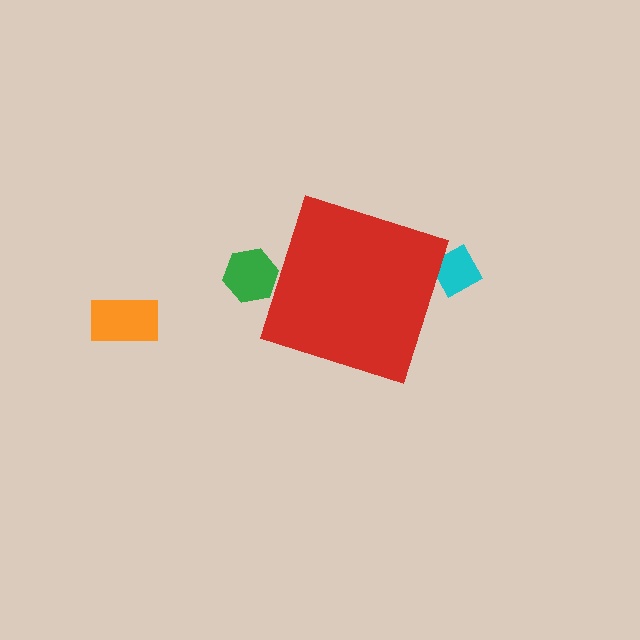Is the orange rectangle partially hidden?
No, the orange rectangle is fully visible.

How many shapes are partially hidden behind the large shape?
2 shapes are partially hidden.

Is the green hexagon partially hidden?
Yes, the green hexagon is partially hidden behind the red diamond.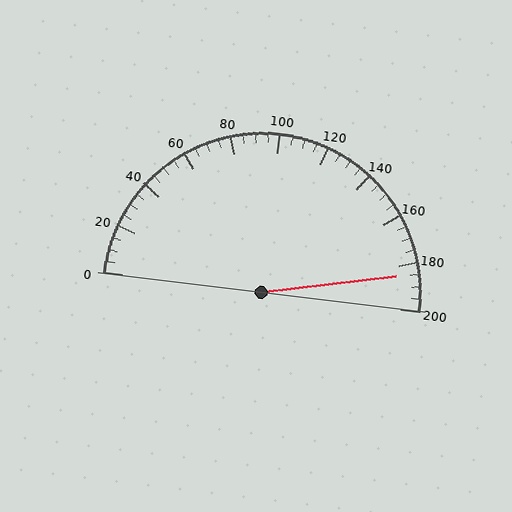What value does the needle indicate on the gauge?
The needle indicates approximately 185.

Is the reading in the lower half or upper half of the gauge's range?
The reading is in the upper half of the range (0 to 200).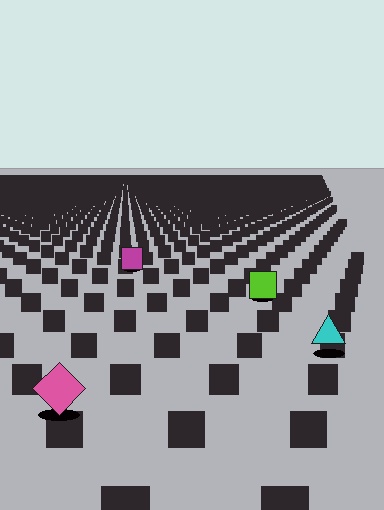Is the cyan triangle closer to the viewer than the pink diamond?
No. The pink diamond is closer — you can tell from the texture gradient: the ground texture is coarser near it.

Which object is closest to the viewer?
The pink diamond is closest. The texture marks near it are larger and more spread out.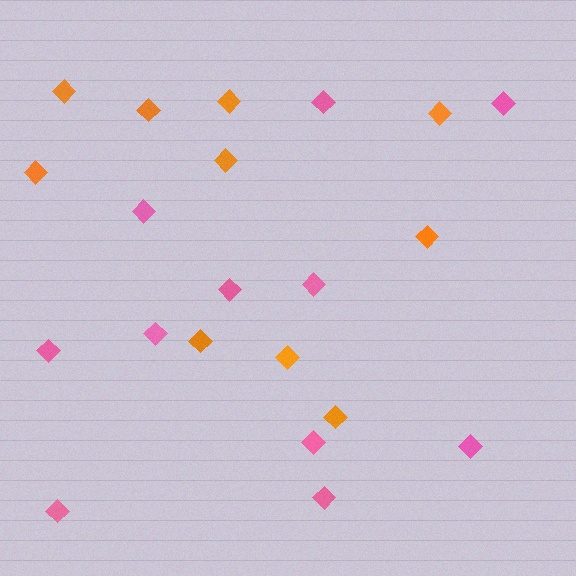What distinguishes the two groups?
There are 2 groups: one group of orange diamonds (10) and one group of pink diamonds (11).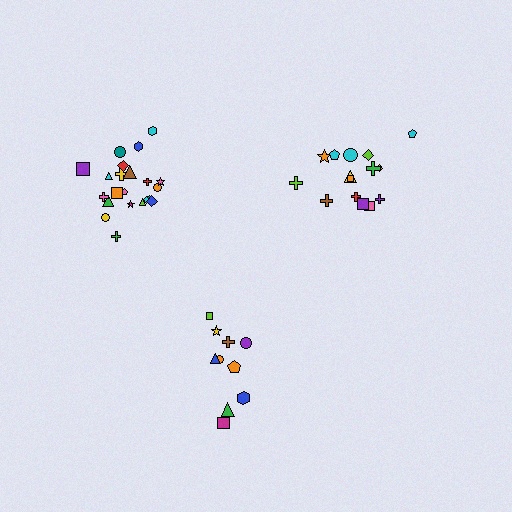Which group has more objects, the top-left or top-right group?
The top-left group.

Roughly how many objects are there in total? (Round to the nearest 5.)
Roughly 45 objects in total.